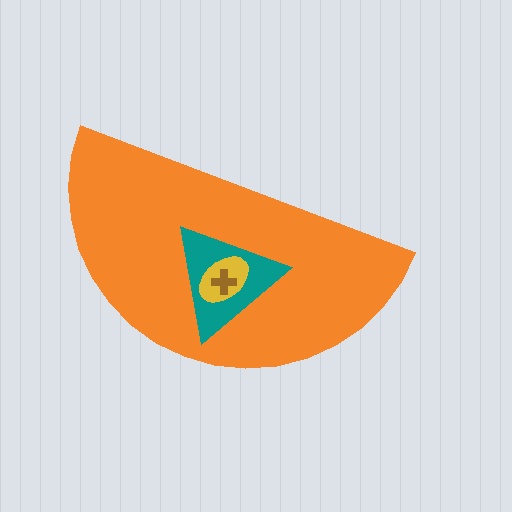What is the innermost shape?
The brown cross.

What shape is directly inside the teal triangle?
The yellow ellipse.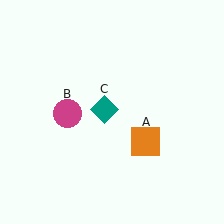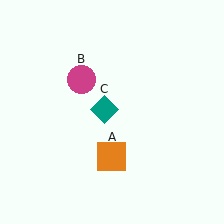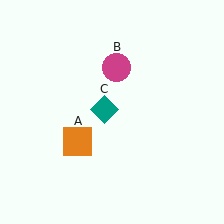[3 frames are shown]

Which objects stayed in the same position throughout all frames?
Teal diamond (object C) remained stationary.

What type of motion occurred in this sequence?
The orange square (object A), magenta circle (object B) rotated clockwise around the center of the scene.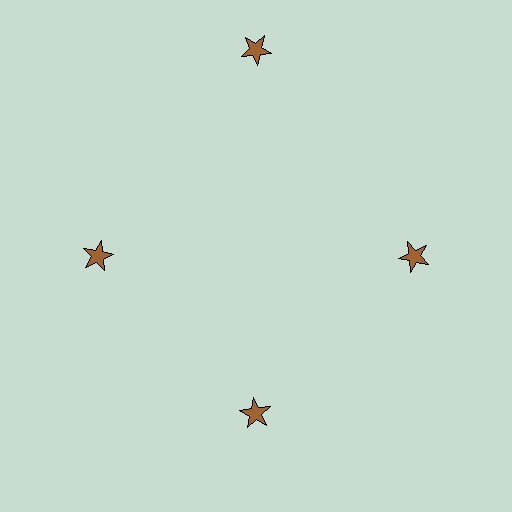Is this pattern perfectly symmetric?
No. The 4 brown stars are arranged in a ring, but one element near the 12 o'clock position is pushed outward from the center, breaking the 4-fold rotational symmetry.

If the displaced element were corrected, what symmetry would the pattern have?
It would have 4-fold rotational symmetry — the pattern would map onto itself every 90 degrees.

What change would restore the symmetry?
The symmetry would be restored by moving it inward, back onto the ring so that all 4 stars sit at equal angles and equal distance from the center.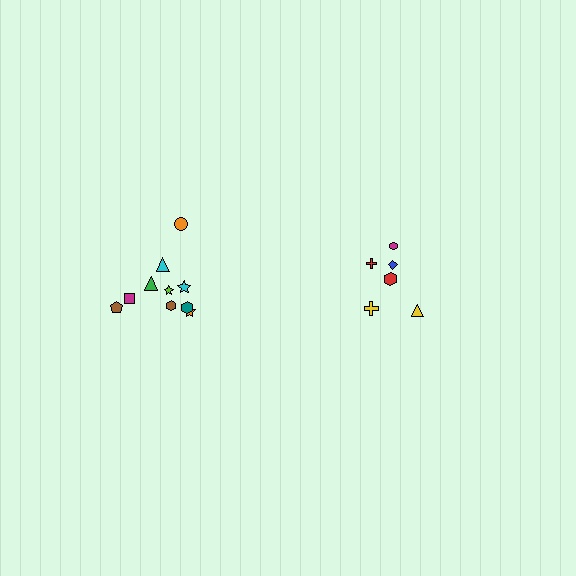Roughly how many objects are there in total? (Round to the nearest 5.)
Roughly 15 objects in total.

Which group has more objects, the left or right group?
The left group.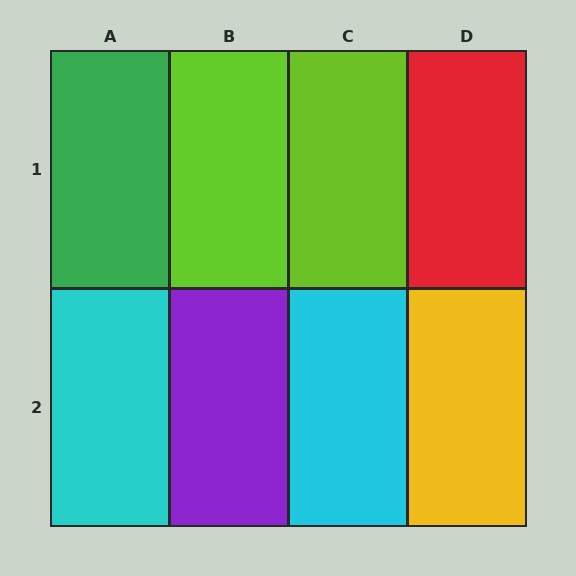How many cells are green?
1 cell is green.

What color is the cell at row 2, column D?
Yellow.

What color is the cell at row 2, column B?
Purple.